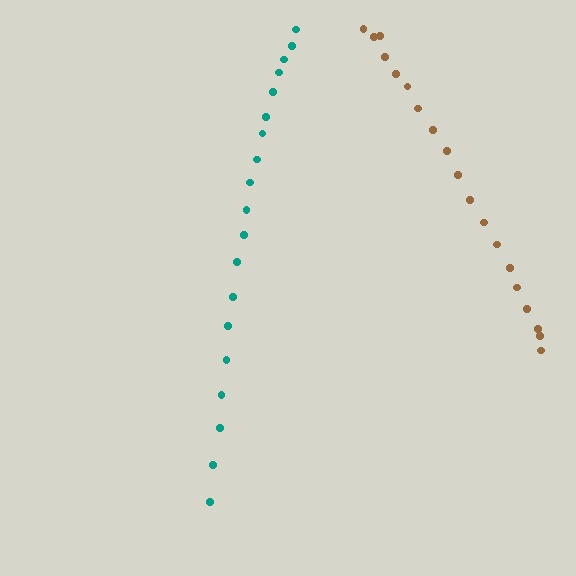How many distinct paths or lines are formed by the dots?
There are 2 distinct paths.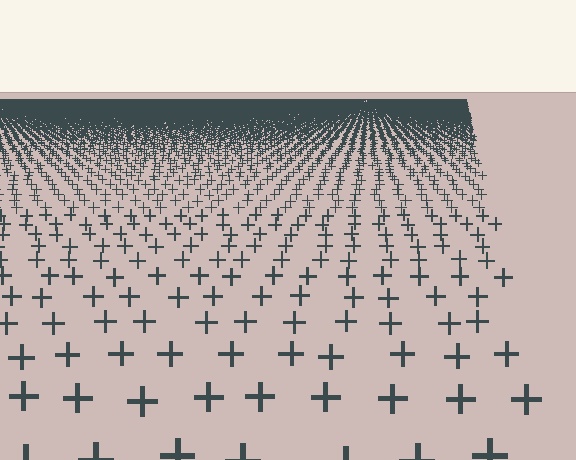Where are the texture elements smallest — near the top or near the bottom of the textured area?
Near the top.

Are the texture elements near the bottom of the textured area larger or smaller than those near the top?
Larger. Near the bottom, elements are closer to the viewer and appear at a bigger on-screen size.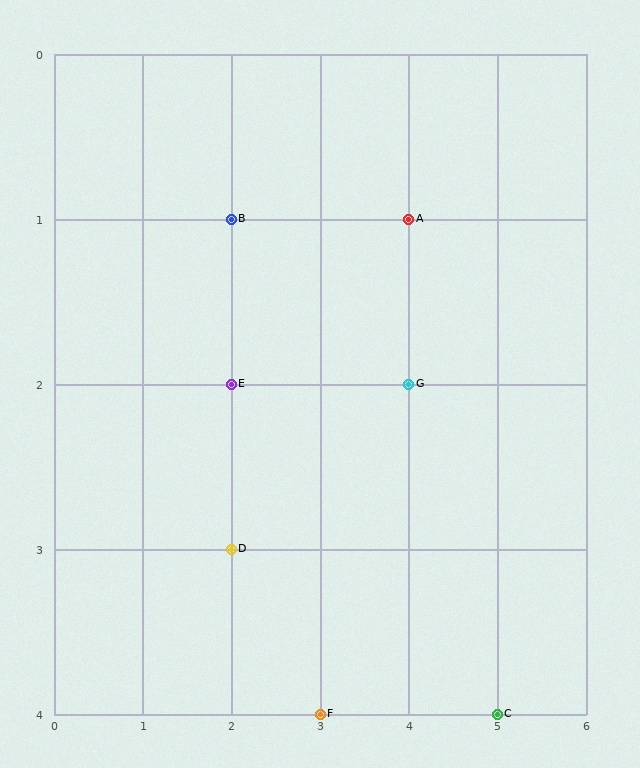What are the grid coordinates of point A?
Point A is at grid coordinates (4, 1).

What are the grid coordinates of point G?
Point G is at grid coordinates (4, 2).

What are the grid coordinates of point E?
Point E is at grid coordinates (2, 2).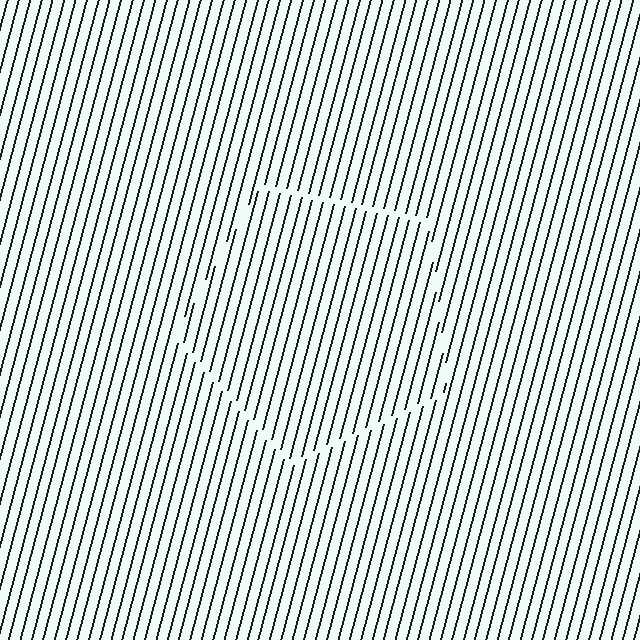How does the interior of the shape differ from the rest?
The interior of the shape contains the same grating, shifted by half a period — the contour is defined by the phase discontinuity where line-ends from the inner and outer gratings abut.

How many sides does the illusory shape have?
5 sides — the line-ends trace a pentagon.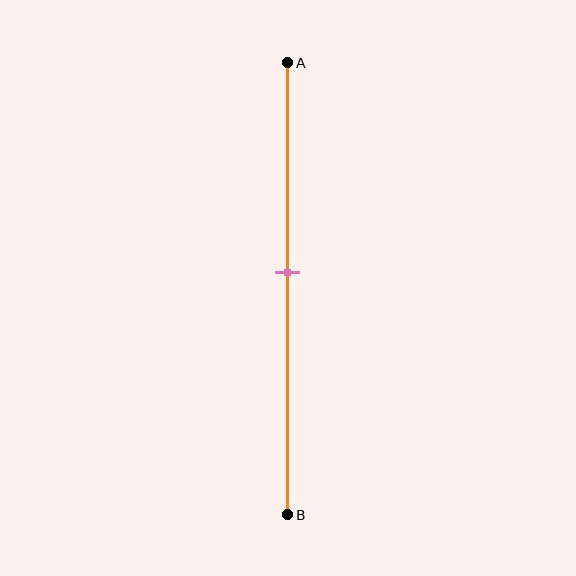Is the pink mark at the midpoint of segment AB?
No, the mark is at about 45% from A, not at the 50% midpoint.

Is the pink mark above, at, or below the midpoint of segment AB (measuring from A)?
The pink mark is above the midpoint of segment AB.